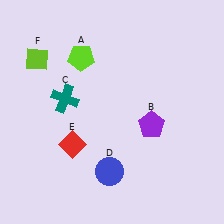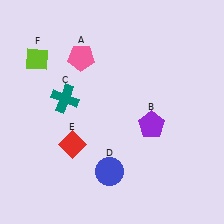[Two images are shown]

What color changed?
The pentagon (A) changed from lime in Image 1 to pink in Image 2.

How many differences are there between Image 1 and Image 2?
There is 1 difference between the two images.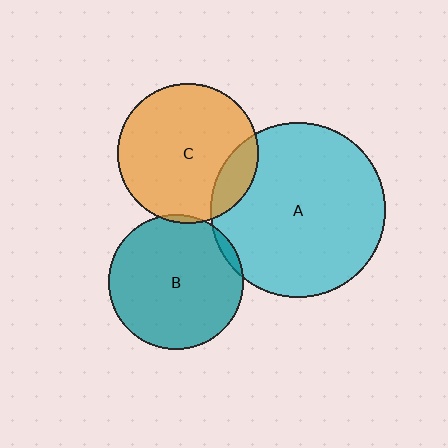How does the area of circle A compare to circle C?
Approximately 1.6 times.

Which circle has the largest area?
Circle A (cyan).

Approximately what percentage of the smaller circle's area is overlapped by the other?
Approximately 15%.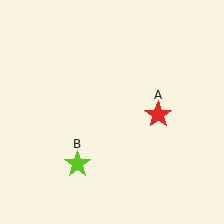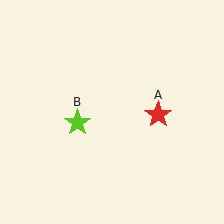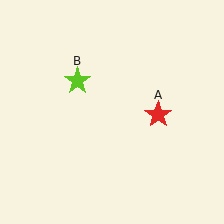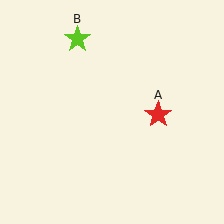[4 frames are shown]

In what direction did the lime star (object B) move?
The lime star (object B) moved up.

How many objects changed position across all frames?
1 object changed position: lime star (object B).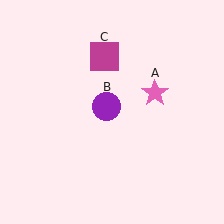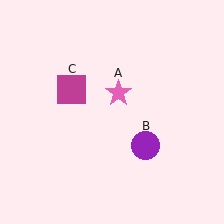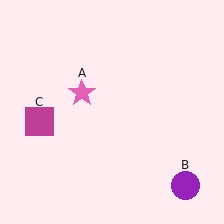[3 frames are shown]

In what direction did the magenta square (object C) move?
The magenta square (object C) moved down and to the left.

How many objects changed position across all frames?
3 objects changed position: pink star (object A), purple circle (object B), magenta square (object C).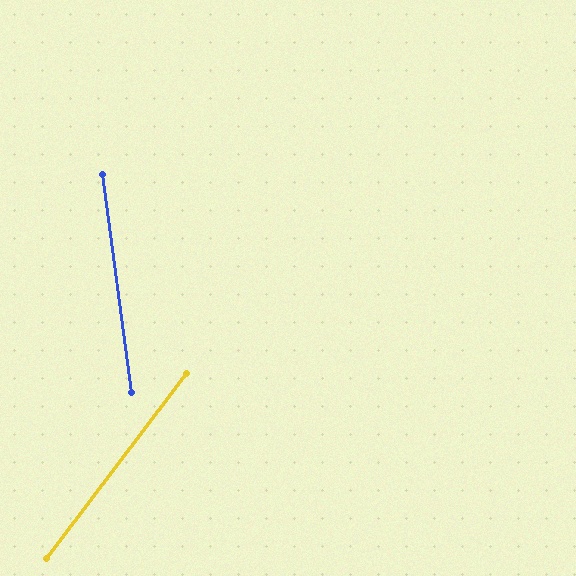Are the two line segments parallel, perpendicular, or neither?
Neither parallel nor perpendicular — they differ by about 45°.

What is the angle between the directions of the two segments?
Approximately 45 degrees.